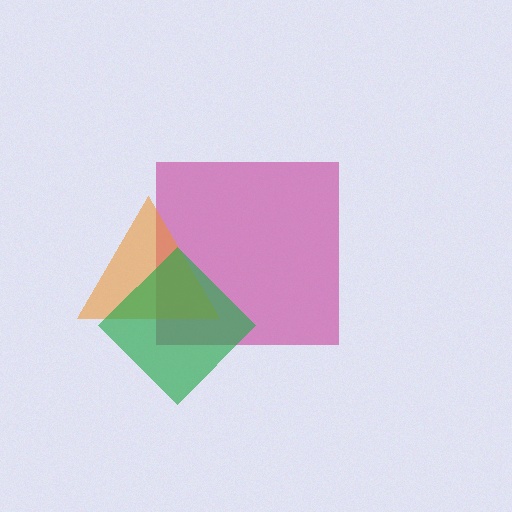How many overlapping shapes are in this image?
There are 3 overlapping shapes in the image.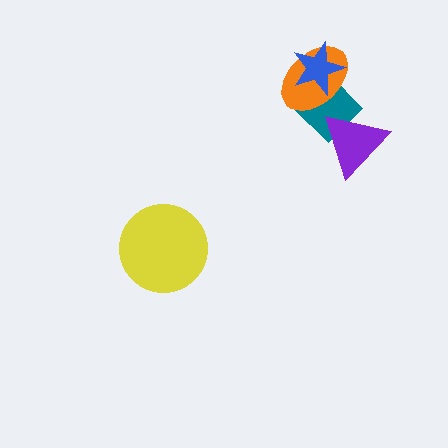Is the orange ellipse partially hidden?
Yes, it is partially covered by another shape.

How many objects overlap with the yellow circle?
0 objects overlap with the yellow circle.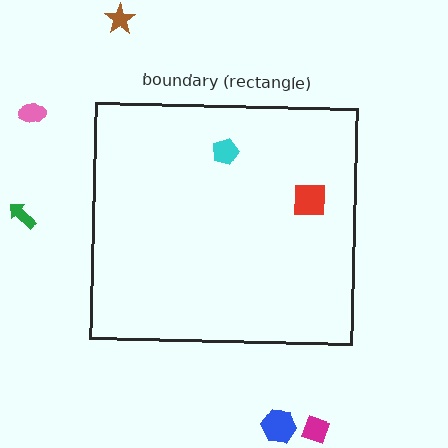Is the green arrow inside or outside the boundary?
Outside.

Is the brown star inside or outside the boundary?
Outside.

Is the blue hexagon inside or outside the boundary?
Outside.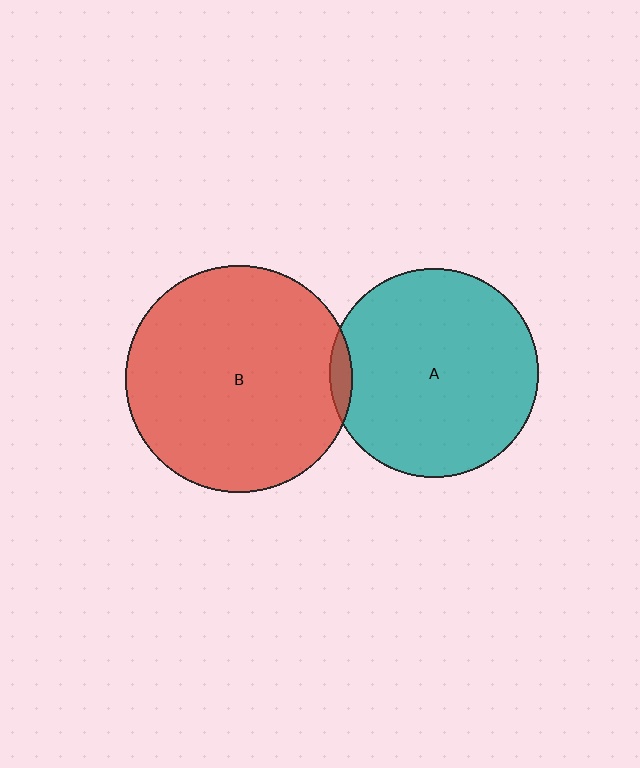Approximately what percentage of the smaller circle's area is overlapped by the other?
Approximately 5%.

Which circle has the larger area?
Circle B (red).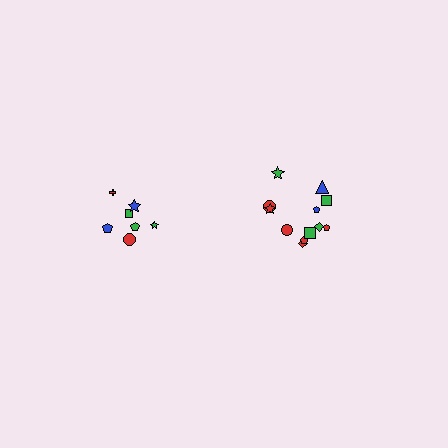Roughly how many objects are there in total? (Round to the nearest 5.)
Roughly 20 objects in total.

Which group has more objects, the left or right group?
The right group.